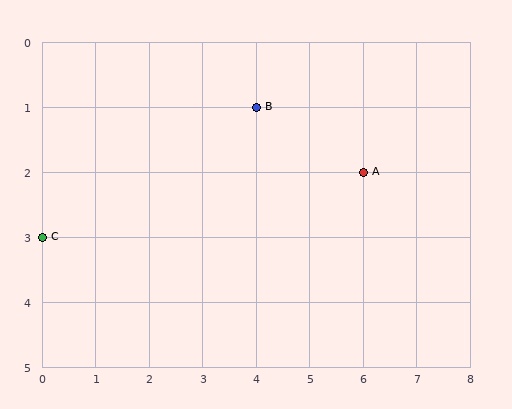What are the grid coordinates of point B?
Point B is at grid coordinates (4, 1).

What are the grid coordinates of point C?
Point C is at grid coordinates (0, 3).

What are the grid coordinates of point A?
Point A is at grid coordinates (6, 2).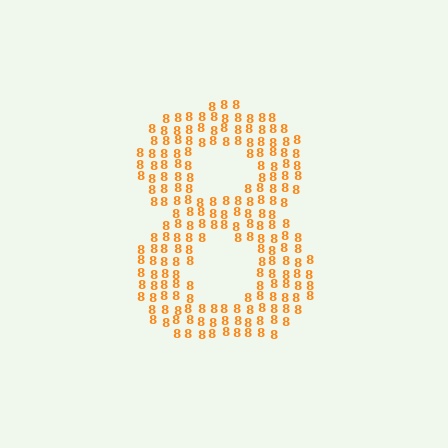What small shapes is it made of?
It is made of small digit 8's.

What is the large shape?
The large shape is the digit 8.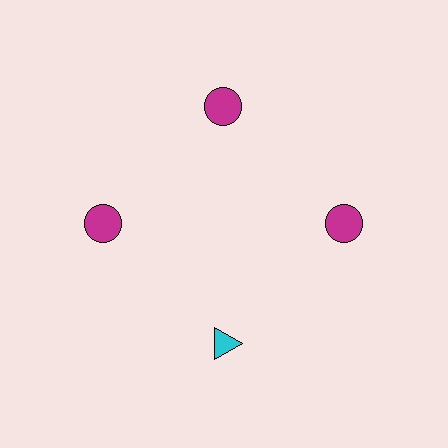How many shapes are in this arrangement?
There are 4 shapes arranged in a ring pattern.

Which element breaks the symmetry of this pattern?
The cyan triangle at roughly the 6 o'clock position breaks the symmetry. All other shapes are magenta circles.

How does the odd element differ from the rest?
It differs in both color (cyan instead of magenta) and shape (triangle instead of circle).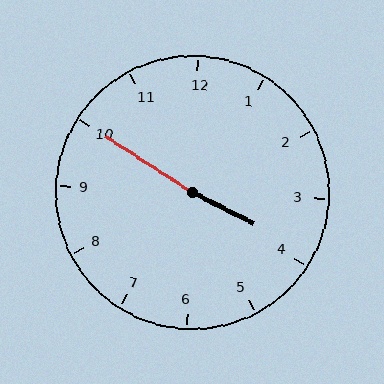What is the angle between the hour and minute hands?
Approximately 175 degrees.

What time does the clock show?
3:50.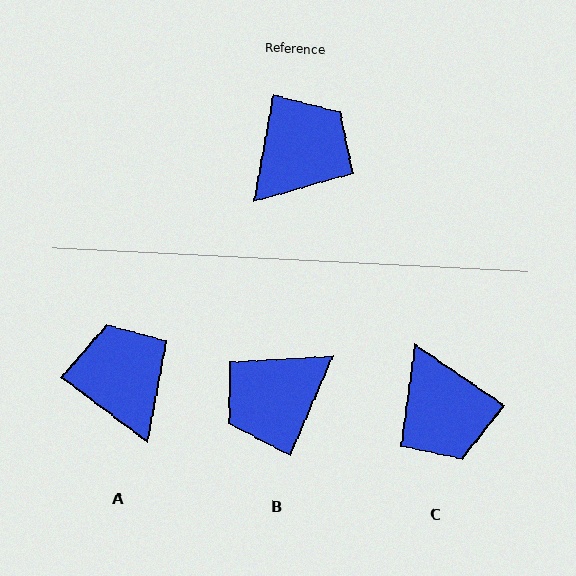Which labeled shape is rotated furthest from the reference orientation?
B, about 167 degrees away.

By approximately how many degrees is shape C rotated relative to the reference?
Approximately 114 degrees clockwise.